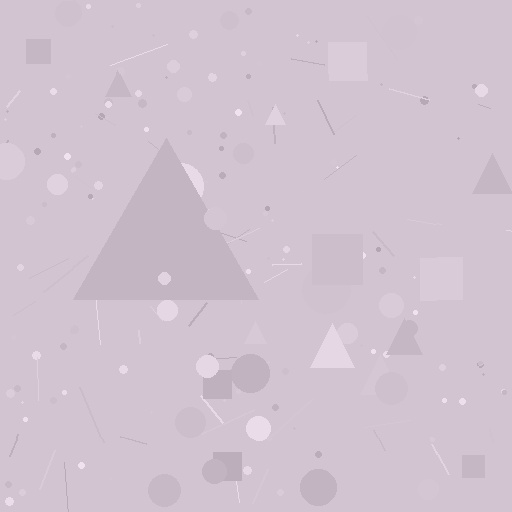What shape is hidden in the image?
A triangle is hidden in the image.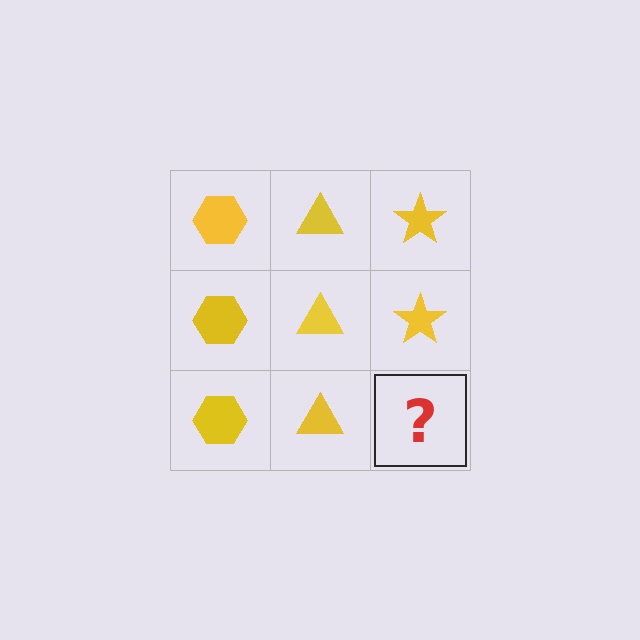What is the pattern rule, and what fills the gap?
The rule is that each column has a consistent shape. The gap should be filled with a yellow star.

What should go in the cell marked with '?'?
The missing cell should contain a yellow star.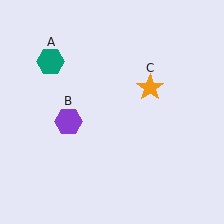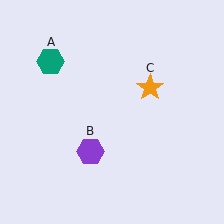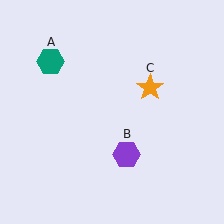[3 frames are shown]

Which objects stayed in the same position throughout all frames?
Teal hexagon (object A) and orange star (object C) remained stationary.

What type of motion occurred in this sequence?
The purple hexagon (object B) rotated counterclockwise around the center of the scene.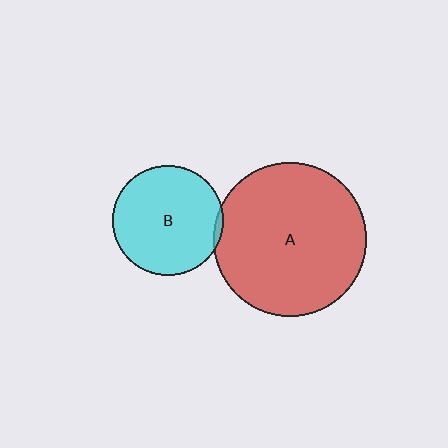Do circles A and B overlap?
Yes.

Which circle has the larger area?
Circle A (red).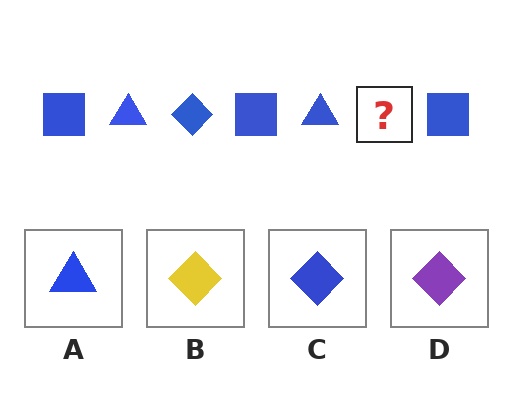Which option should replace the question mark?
Option C.